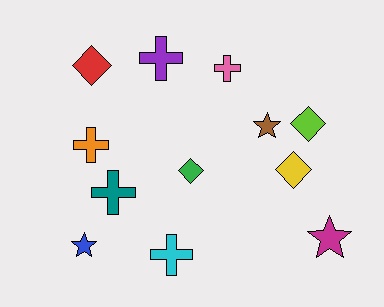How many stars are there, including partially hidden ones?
There are 3 stars.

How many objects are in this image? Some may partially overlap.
There are 12 objects.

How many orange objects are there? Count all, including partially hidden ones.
There is 1 orange object.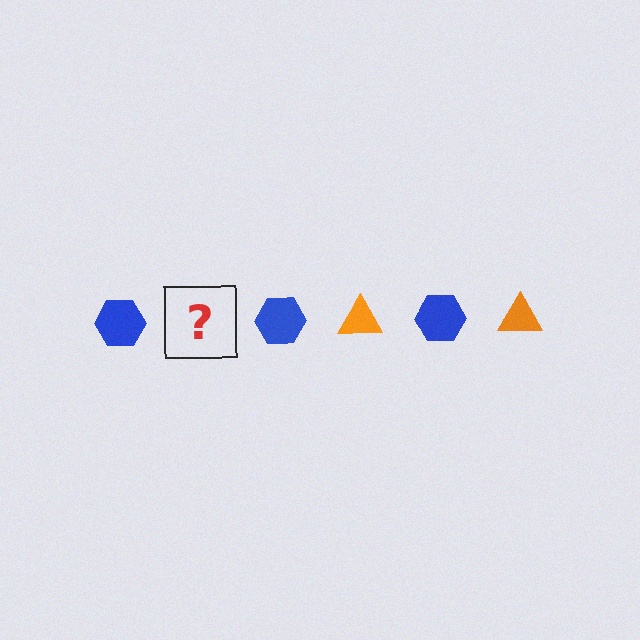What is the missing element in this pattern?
The missing element is an orange triangle.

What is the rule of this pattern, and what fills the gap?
The rule is that the pattern alternates between blue hexagon and orange triangle. The gap should be filled with an orange triangle.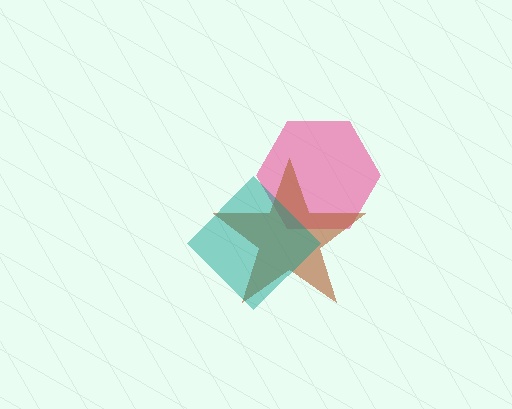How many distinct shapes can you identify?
There are 3 distinct shapes: a pink hexagon, a brown star, a teal diamond.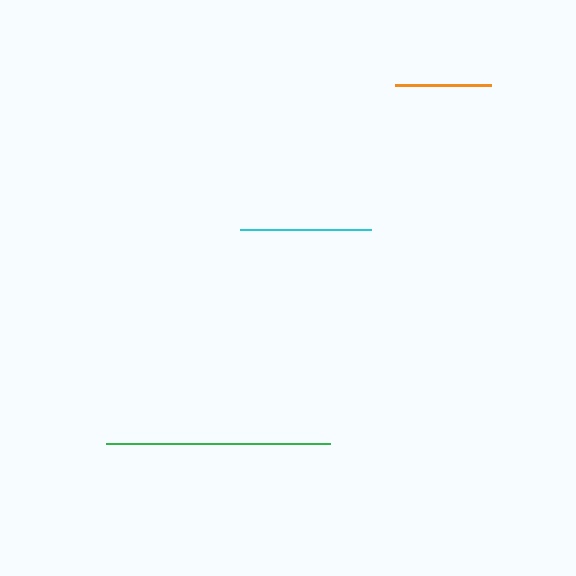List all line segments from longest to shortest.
From longest to shortest: green, cyan, orange.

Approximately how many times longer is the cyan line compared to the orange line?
The cyan line is approximately 1.4 times the length of the orange line.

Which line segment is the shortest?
The orange line is the shortest at approximately 96 pixels.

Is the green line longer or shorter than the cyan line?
The green line is longer than the cyan line.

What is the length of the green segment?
The green segment is approximately 223 pixels long.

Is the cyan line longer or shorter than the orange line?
The cyan line is longer than the orange line.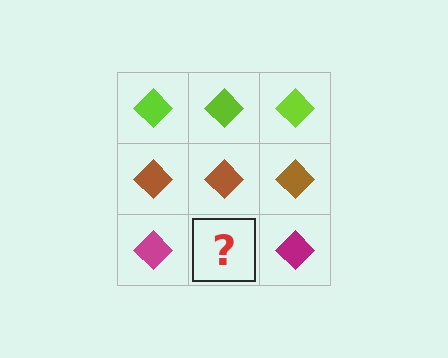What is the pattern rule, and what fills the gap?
The rule is that each row has a consistent color. The gap should be filled with a magenta diamond.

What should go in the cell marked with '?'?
The missing cell should contain a magenta diamond.